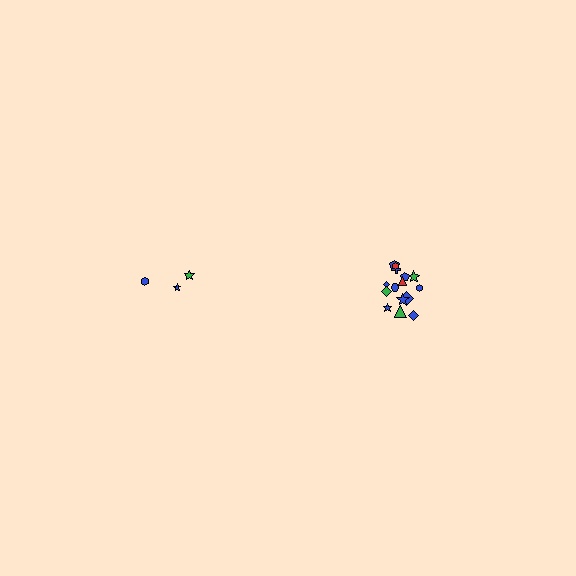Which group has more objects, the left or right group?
The right group.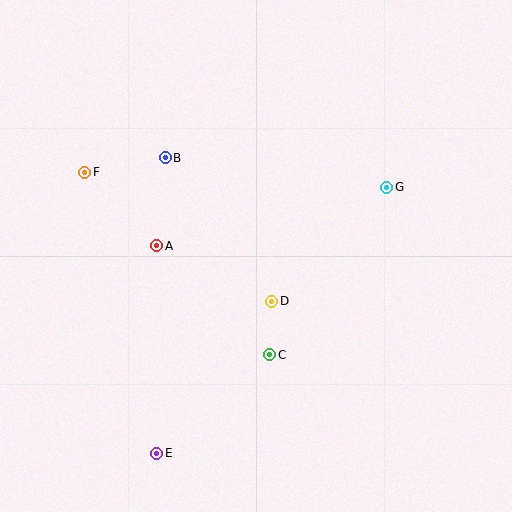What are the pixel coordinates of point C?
Point C is at (270, 355).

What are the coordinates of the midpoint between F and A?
The midpoint between F and A is at (121, 209).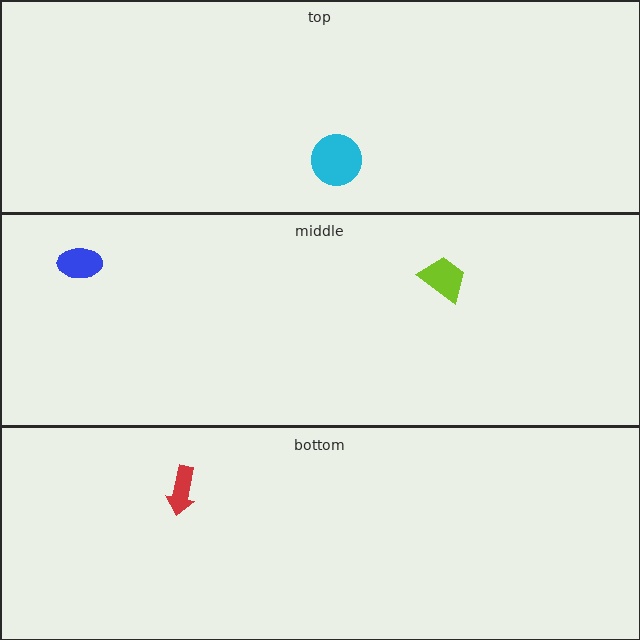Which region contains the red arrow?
The bottom region.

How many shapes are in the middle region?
2.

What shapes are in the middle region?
The blue ellipse, the lime trapezoid.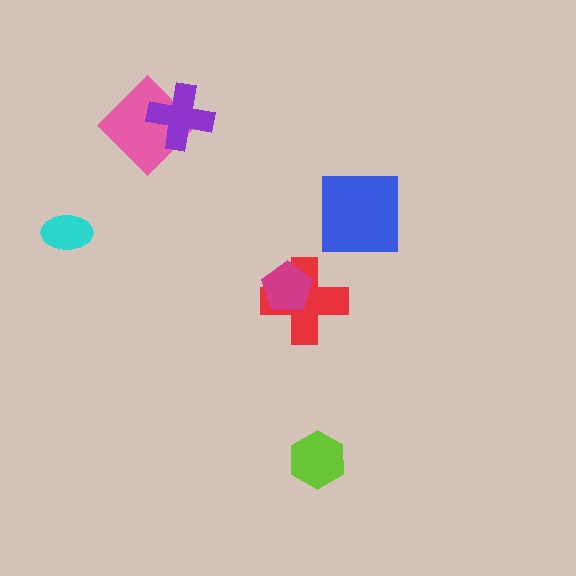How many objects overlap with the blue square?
0 objects overlap with the blue square.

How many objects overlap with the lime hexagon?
0 objects overlap with the lime hexagon.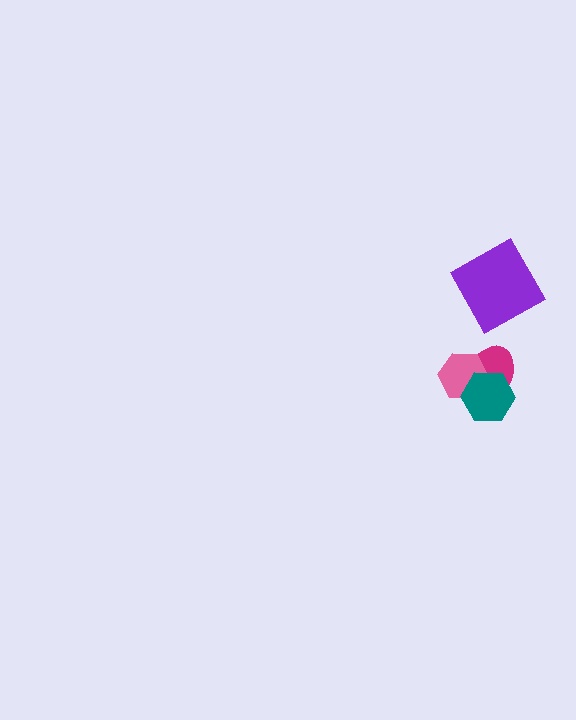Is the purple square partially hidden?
No, no other shape covers it.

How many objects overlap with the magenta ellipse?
2 objects overlap with the magenta ellipse.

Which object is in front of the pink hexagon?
The teal hexagon is in front of the pink hexagon.